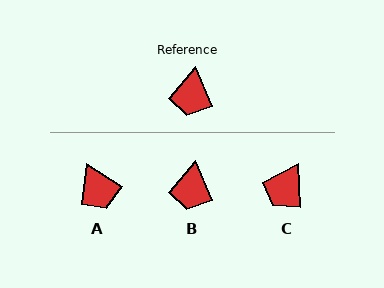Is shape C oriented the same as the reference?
No, it is off by about 22 degrees.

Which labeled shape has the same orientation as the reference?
B.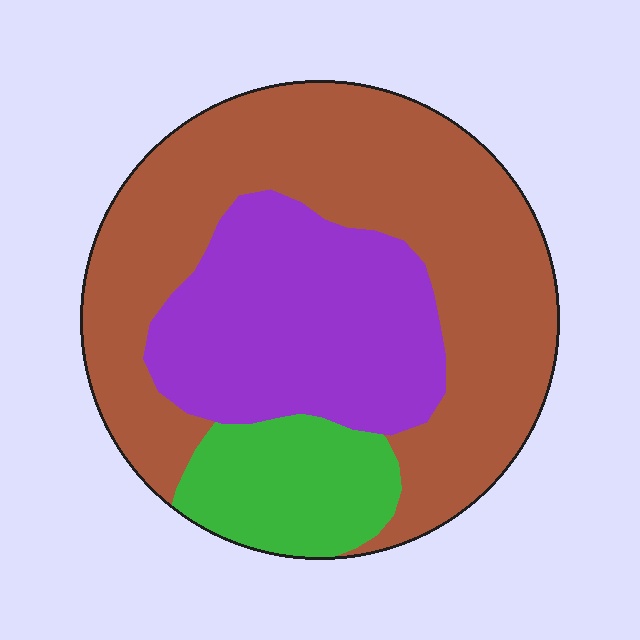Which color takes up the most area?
Brown, at roughly 55%.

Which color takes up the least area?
Green, at roughly 15%.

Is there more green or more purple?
Purple.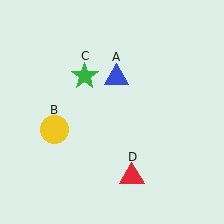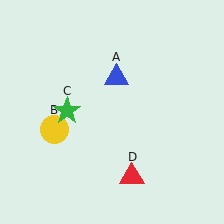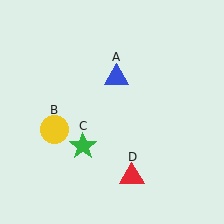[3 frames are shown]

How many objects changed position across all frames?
1 object changed position: green star (object C).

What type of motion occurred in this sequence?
The green star (object C) rotated counterclockwise around the center of the scene.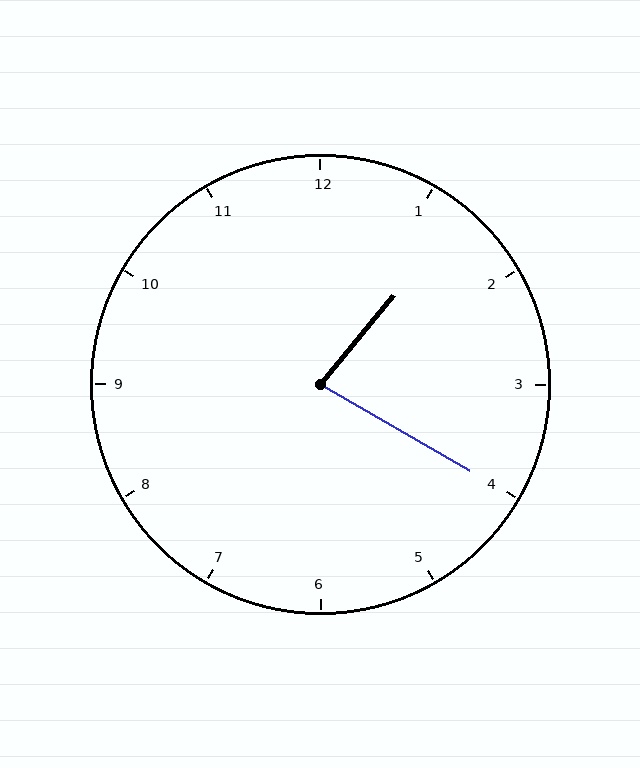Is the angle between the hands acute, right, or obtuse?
It is acute.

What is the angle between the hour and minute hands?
Approximately 80 degrees.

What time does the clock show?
1:20.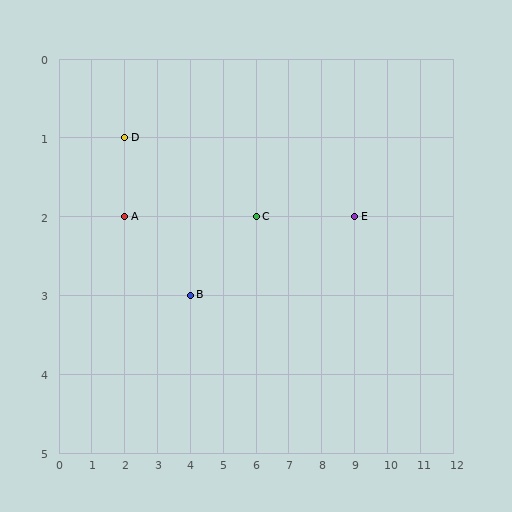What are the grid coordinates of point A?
Point A is at grid coordinates (2, 2).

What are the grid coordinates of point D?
Point D is at grid coordinates (2, 1).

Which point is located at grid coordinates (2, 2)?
Point A is at (2, 2).